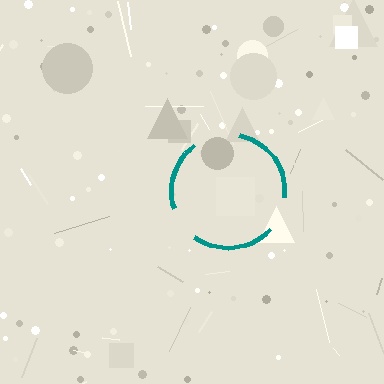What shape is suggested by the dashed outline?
The dashed outline suggests a circle.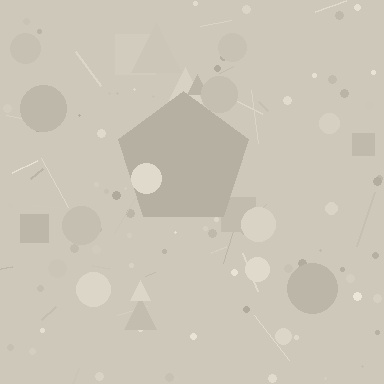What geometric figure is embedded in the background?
A pentagon is embedded in the background.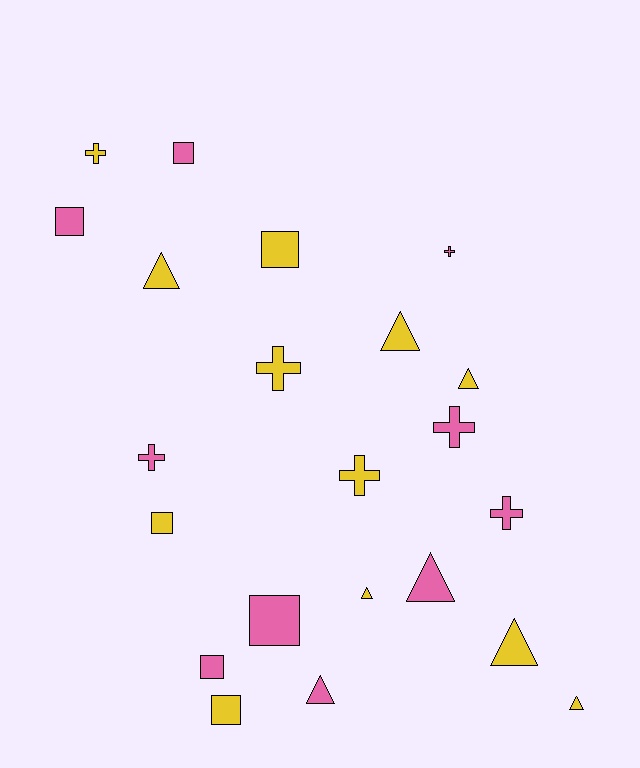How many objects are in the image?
There are 22 objects.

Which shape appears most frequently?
Triangle, with 8 objects.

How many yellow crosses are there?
There are 3 yellow crosses.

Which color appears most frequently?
Yellow, with 12 objects.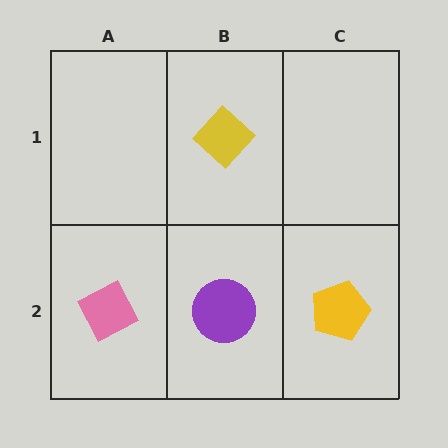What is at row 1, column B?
A yellow diamond.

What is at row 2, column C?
A yellow pentagon.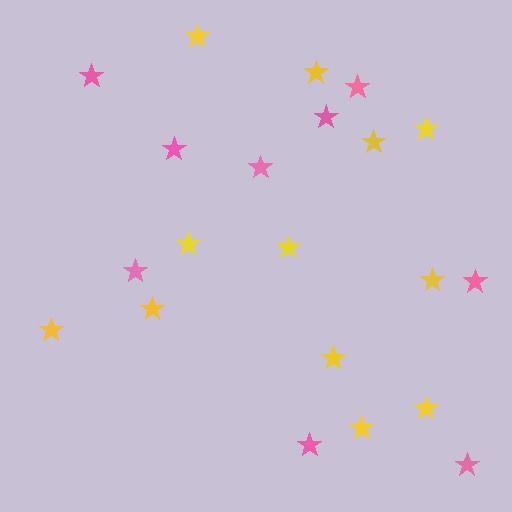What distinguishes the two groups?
There are 2 groups: one group of pink stars (9) and one group of yellow stars (12).